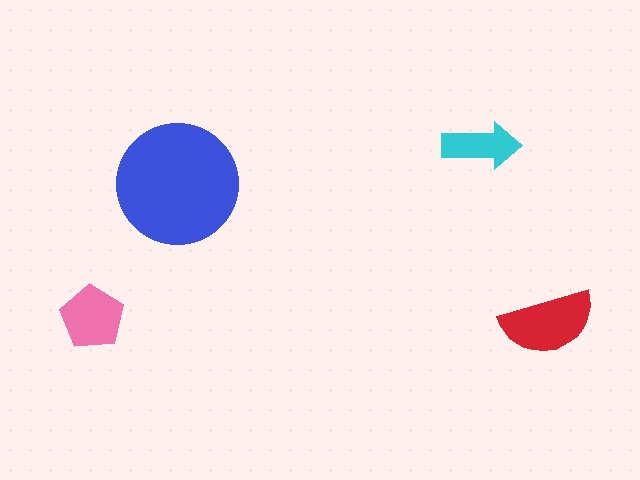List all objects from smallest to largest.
The cyan arrow, the pink pentagon, the red semicircle, the blue circle.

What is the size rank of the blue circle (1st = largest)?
1st.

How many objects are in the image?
There are 4 objects in the image.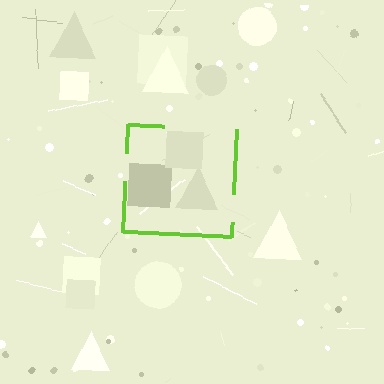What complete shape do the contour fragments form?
The contour fragments form a square.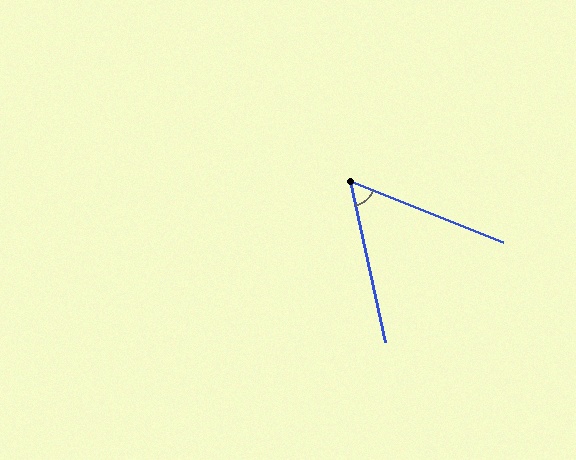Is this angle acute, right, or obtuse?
It is acute.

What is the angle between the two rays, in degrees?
Approximately 56 degrees.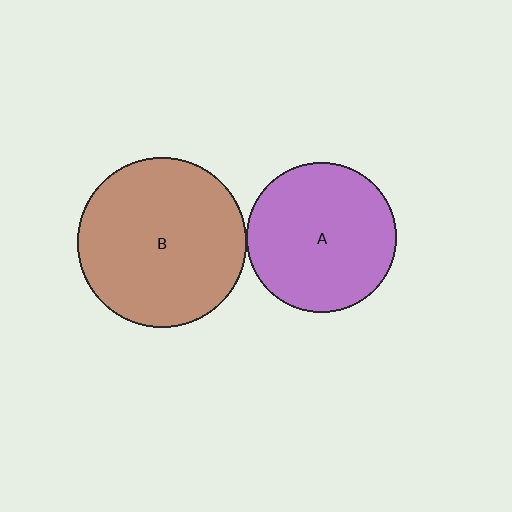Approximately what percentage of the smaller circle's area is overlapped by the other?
Approximately 5%.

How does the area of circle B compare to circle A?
Approximately 1.3 times.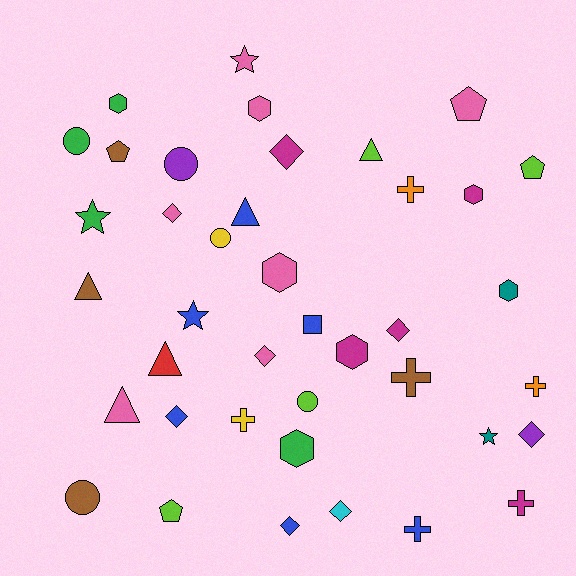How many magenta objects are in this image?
There are 5 magenta objects.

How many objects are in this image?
There are 40 objects.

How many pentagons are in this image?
There are 4 pentagons.